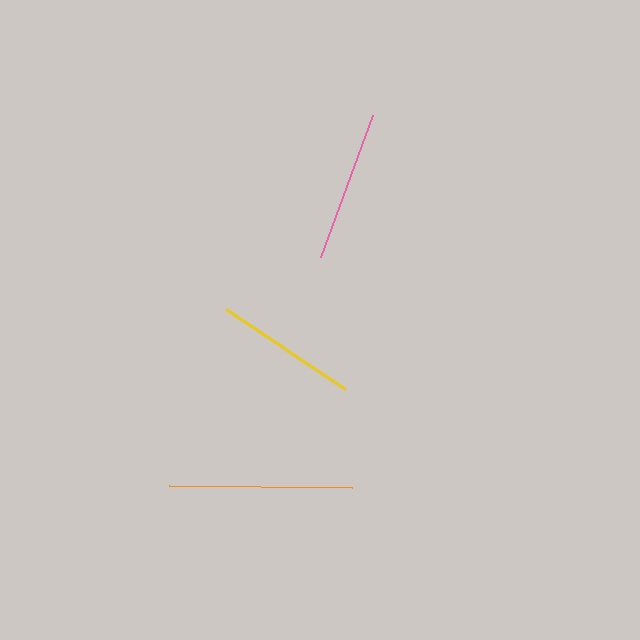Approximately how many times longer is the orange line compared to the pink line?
The orange line is approximately 1.2 times the length of the pink line.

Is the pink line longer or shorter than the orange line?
The orange line is longer than the pink line.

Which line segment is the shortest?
The yellow line is the shortest at approximately 144 pixels.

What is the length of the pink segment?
The pink segment is approximately 150 pixels long.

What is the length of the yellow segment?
The yellow segment is approximately 144 pixels long.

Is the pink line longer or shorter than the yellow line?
The pink line is longer than the yellow line.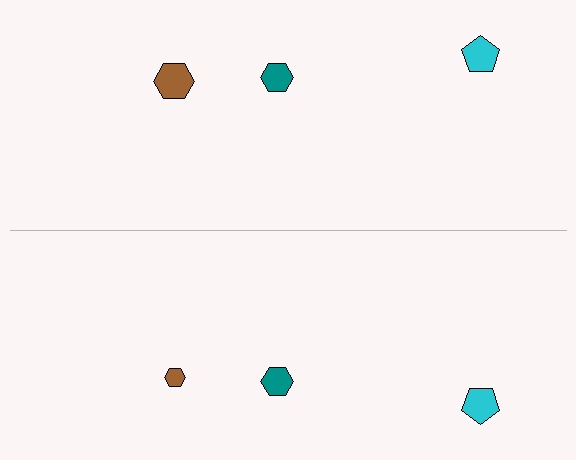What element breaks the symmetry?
The brown hexagon on the bottom side has a different size than its mirror counterpart.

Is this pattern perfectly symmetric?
No, the pattern is not perfectly symmetric. The brown hexagon on the bottom side has a different size than its mirror counterpart.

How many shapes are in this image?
There are 6 shapes in this image.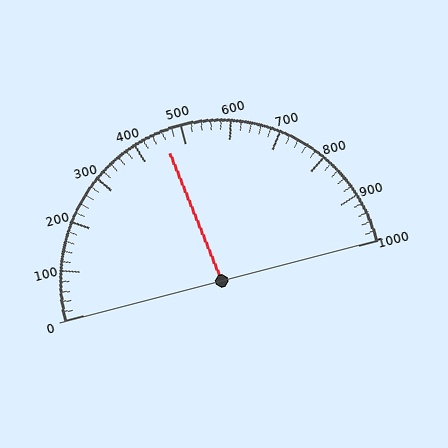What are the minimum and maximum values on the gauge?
The gauge ranges from 0 to 1000.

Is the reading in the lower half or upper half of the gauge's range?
The reading is in the lower half of the range (0 to 1000).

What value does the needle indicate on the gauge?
The needle indicates approximately 460.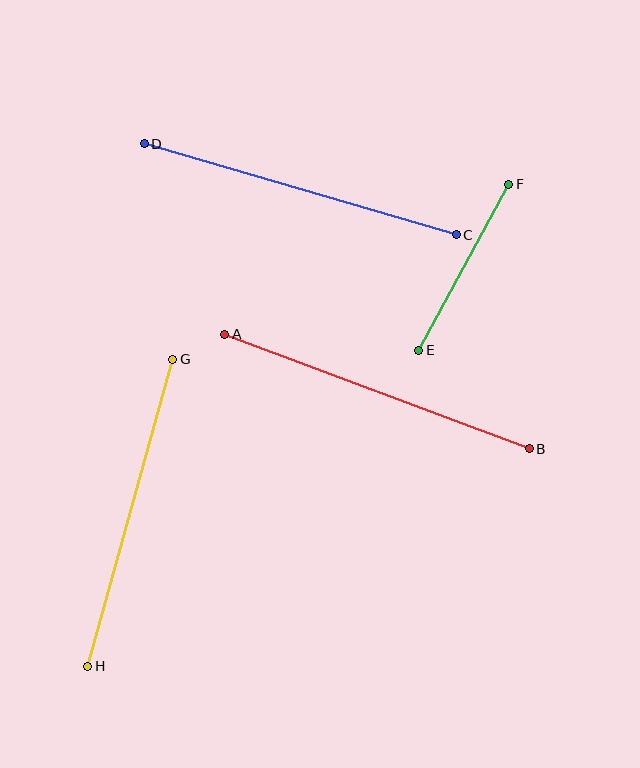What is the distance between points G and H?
The distance is approximately 319 pixels.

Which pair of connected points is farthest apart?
Points A and B are farthest apart.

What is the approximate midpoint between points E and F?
The midpoint is at approximately (464, 267) pixels.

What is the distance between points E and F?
The distance is approximately 189 pixels.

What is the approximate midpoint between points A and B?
The midpoint is at approximately (377, 392) pixels.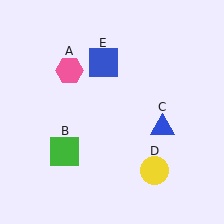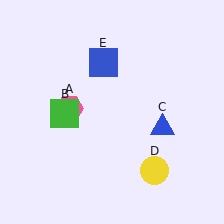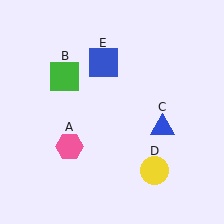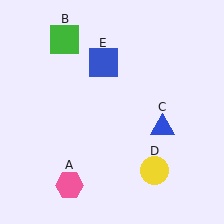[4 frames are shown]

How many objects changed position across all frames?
2 objects changed position: pink hexagon (object A), green square (object B).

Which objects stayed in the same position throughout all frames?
Blue triangle (object C) and yellow circle (object D) and blue square (object E) remained stationary.